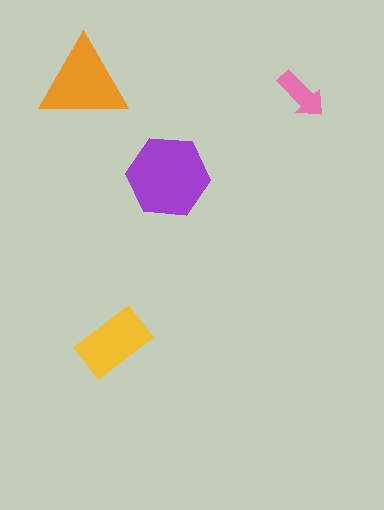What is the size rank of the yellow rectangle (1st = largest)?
3rd.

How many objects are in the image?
There are 4 objects in the image.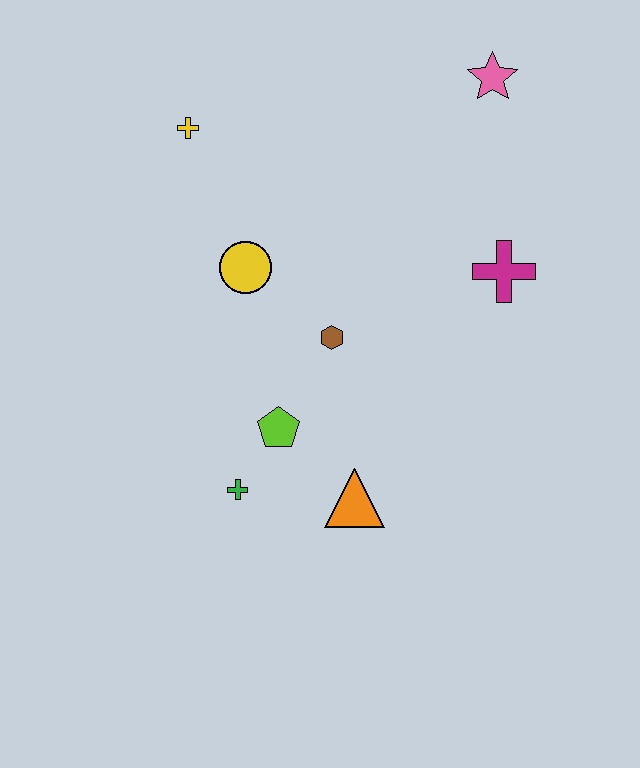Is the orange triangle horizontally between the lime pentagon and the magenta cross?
Yes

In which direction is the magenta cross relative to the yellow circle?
The magenta cross is to the right of the yellow circle.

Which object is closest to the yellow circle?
The brown hexagon is closest to the yellow circle.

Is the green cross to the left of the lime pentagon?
Yes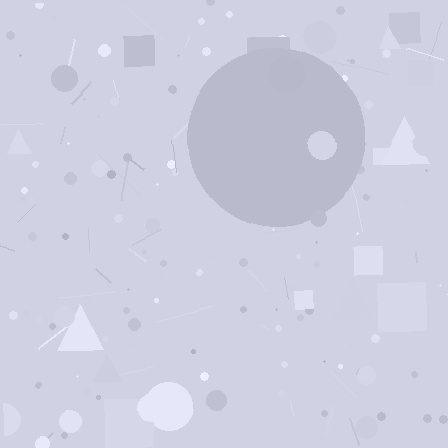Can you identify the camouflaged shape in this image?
The camouflaged shape is a circle.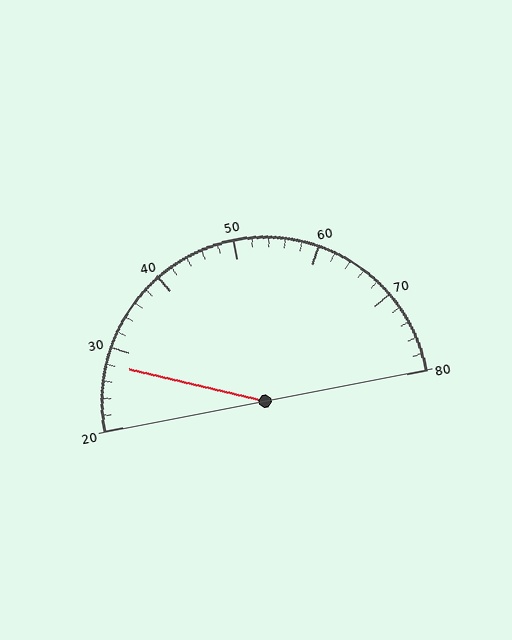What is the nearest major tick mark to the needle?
The nearest major tick mark is 30.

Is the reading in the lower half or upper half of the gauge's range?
The reading is in the lower half of the range (20 to 80).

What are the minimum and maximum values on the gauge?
The gauge ranges from 20 to 80.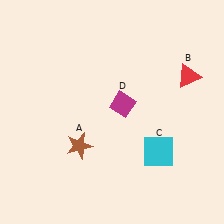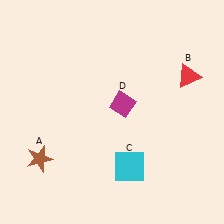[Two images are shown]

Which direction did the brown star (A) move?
The brown star (A) moved left.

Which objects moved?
The objects that moved are: the brown star (A), the cyan square (C).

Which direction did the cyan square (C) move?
The cyan square (C) moved left.